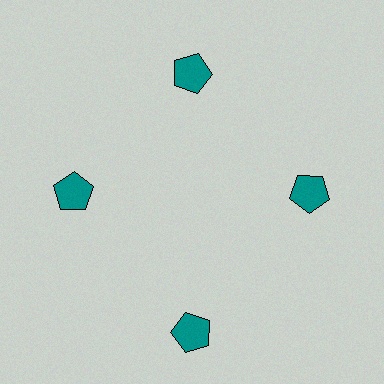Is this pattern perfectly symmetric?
No. The 4 teal pentagons are arranged in a ring, but one element near the 6 o'clock position is pushed outward from the center, breaking the 4-fold rotational symmetry.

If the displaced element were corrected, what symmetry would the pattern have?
It would have 4-fold rotational symmetry — the pattern would map onto itself every 90 degrees.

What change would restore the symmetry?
The symmetry would be restored by moving it inward, back onto the ring so that all 4 pentagons sit at equal angles and equal distance from the center.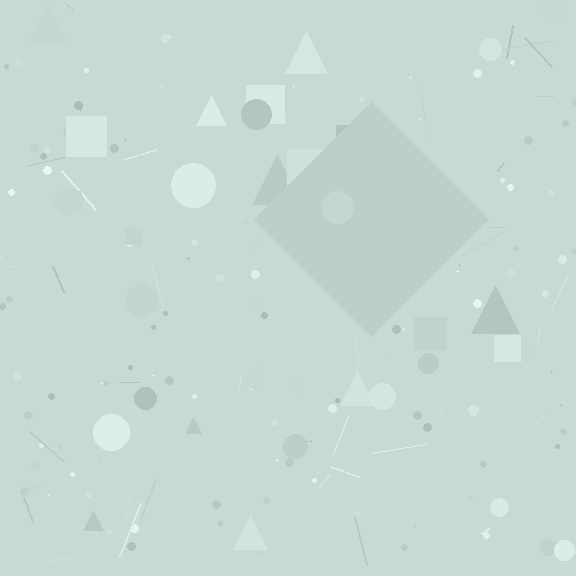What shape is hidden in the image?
A diamond is hidden in the image.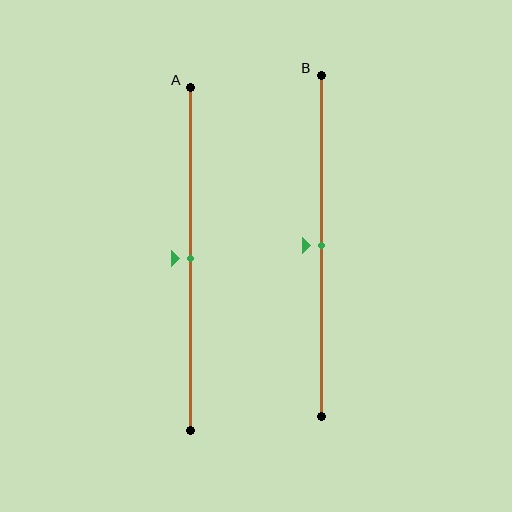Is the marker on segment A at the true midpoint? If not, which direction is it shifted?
Yes, the marker on segment A is at the true midpoint.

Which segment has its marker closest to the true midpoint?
Segment A has its marker closest to the true midpoint.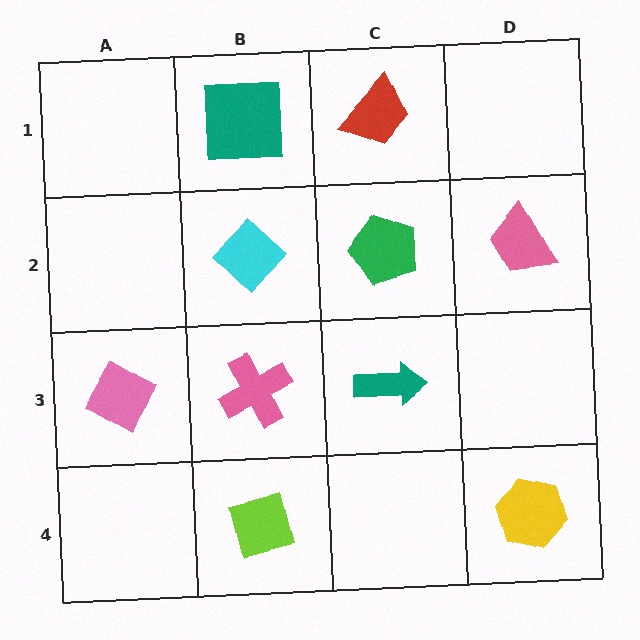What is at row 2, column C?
A green pentagon.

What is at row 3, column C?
A teal arrow.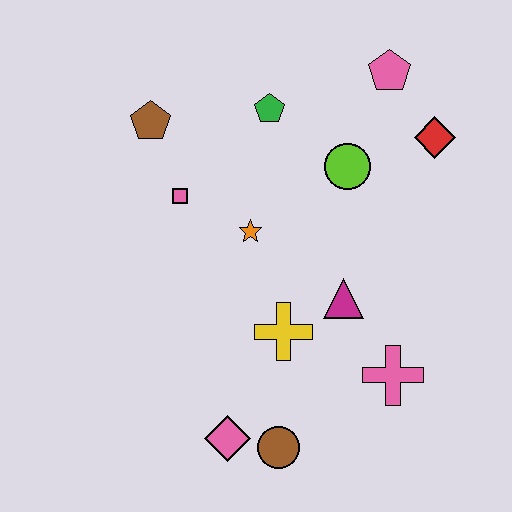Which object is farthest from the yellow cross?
The pink pentagon is farthest from the yellow cross.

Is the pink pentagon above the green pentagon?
Yes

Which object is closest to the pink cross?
The magenta triangle is closest to the pink cross.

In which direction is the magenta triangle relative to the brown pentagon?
The magenta triangle is to the right of the brown pentagon.